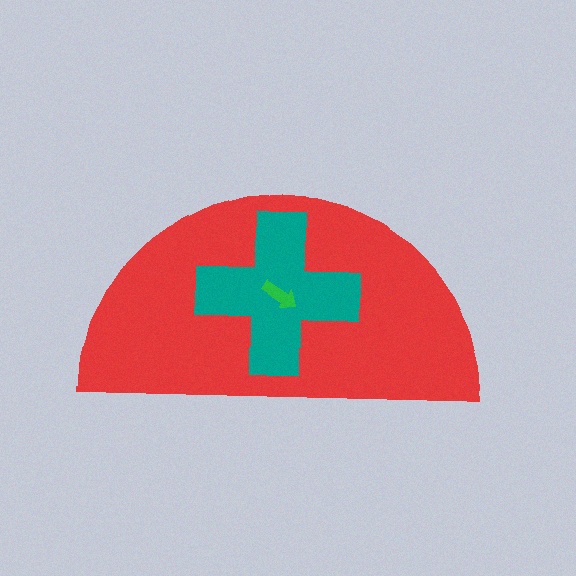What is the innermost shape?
The green arrow.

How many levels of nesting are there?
3.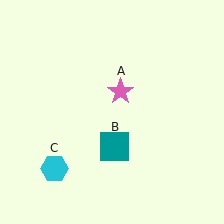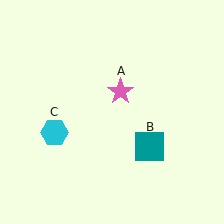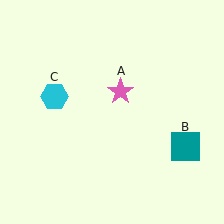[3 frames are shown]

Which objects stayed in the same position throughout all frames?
Pink star (object A) remained stationary.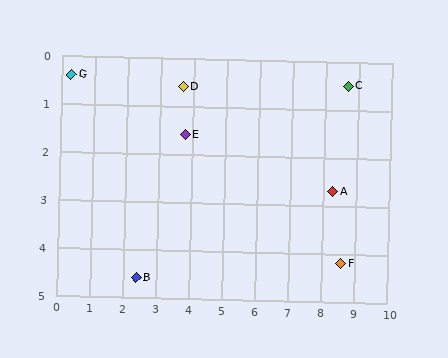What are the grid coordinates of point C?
Point C is at approximately (8.7, 0.5).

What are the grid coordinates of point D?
Point D is at approximately (3.7, 0.6).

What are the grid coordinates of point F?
Point F is at approximately (8.6, 4.2).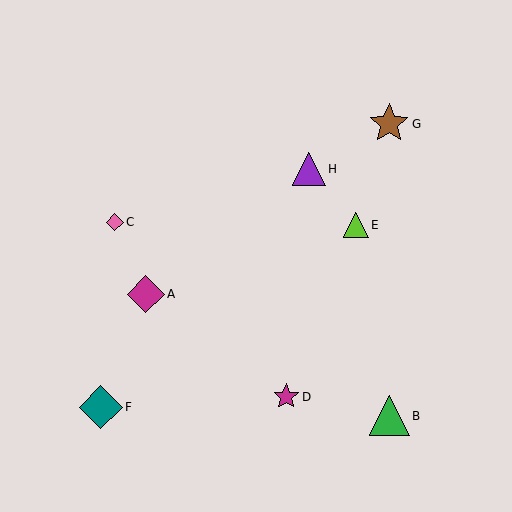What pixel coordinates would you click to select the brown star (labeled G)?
Click at (389, 124) to select the brown star G.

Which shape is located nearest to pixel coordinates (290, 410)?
The magenta star (labeled D) at (286, 397) is nearest to that location.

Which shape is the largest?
The teal diamond (labeled F) is the largest.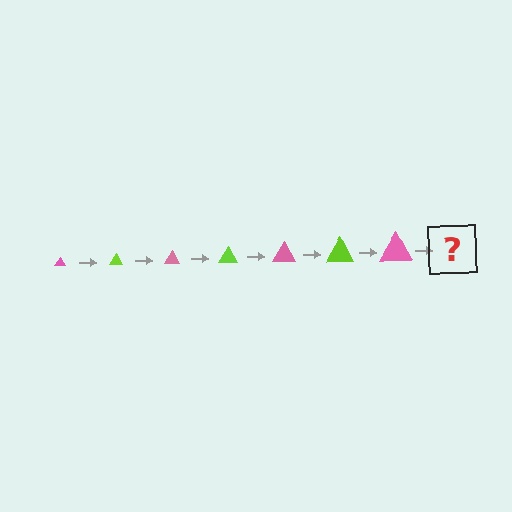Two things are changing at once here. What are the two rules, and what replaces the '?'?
The two rules are that the triangle grows larger each step and the color cycles through pink and lime. The '?' should be a lime triangle, larger than the previous one.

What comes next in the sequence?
The next element should be a lime triangle, larger than the previous one.